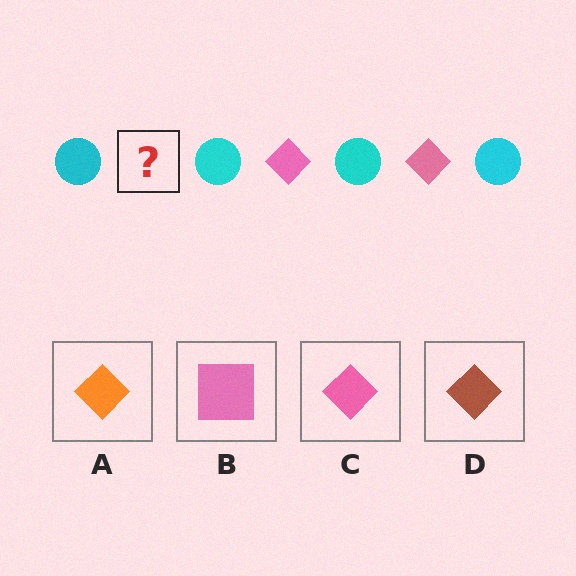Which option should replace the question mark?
Option C.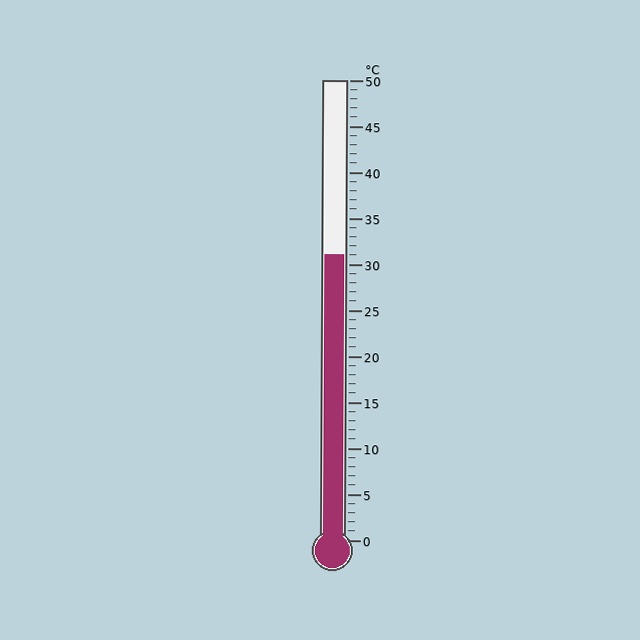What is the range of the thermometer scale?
The thermometer scale ranges from 0°C to 50°C.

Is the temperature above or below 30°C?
The temperature is above 30°C.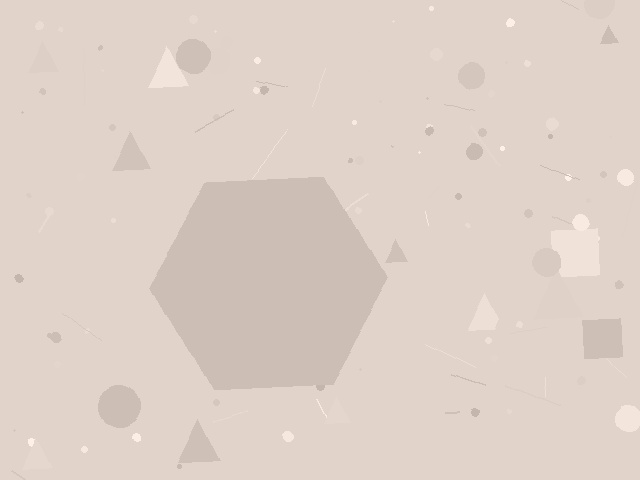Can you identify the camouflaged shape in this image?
The camouflaged shape is a hexagon.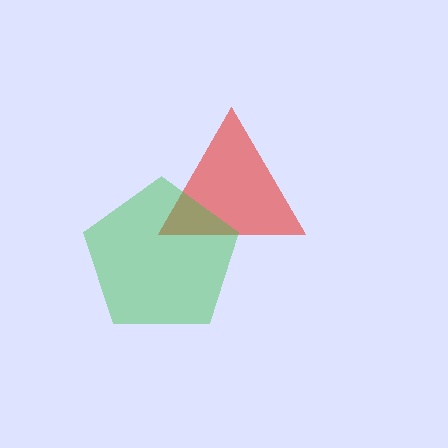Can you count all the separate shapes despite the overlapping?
Yes, there are 2 separate shapes.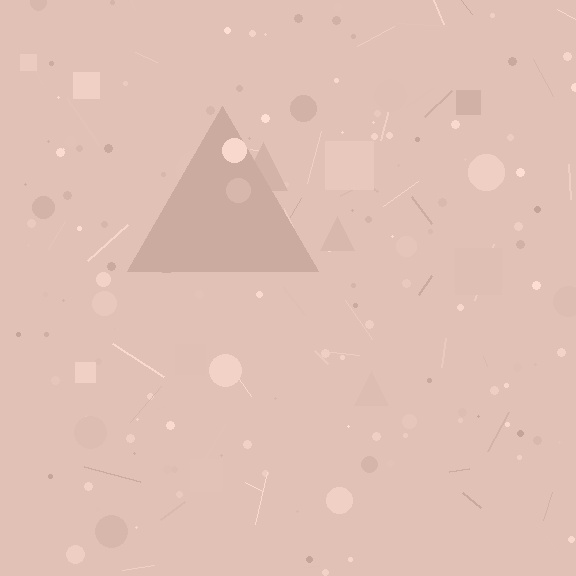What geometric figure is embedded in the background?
A triangle is embedded in the background.